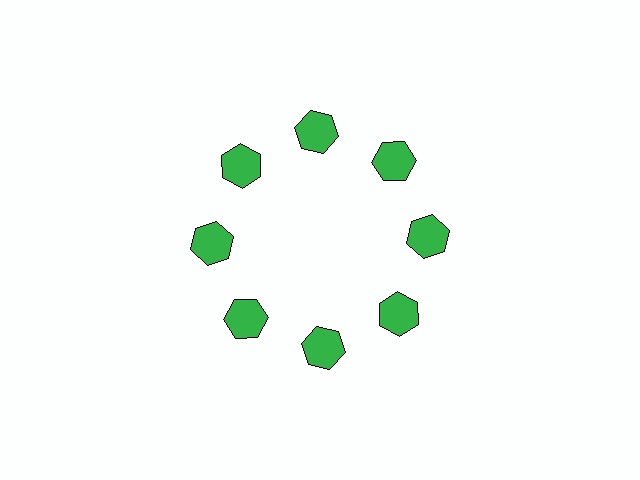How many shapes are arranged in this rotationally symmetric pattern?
There are 8 shapes, arranged in 8 groups of 1.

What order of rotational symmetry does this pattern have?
This pattern has 8-fold rotational symmetry.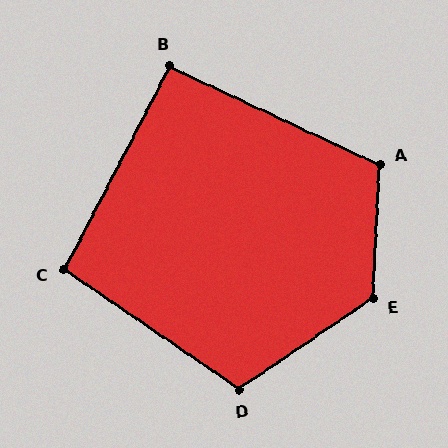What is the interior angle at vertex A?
Approximately 112 degrees (obtuse).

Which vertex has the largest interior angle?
E, at approximately 127 degrees.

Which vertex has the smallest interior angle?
B, at approximately 93 degrees.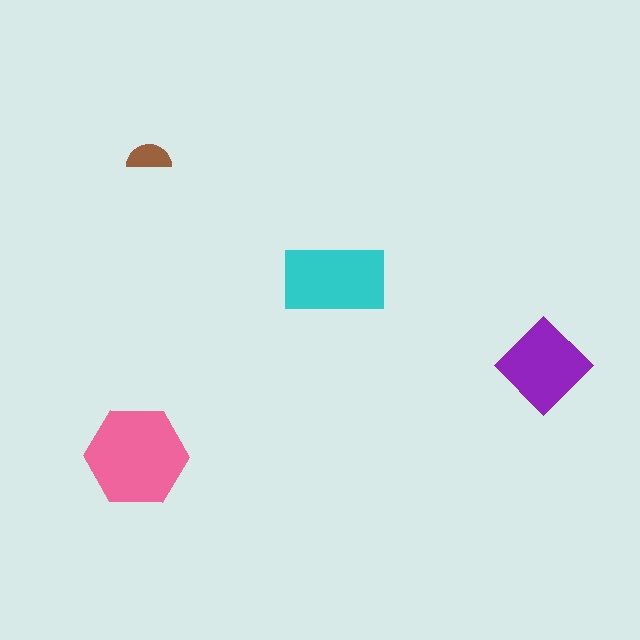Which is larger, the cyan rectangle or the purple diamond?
The cyan rectangle.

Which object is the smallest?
The brown semicircle.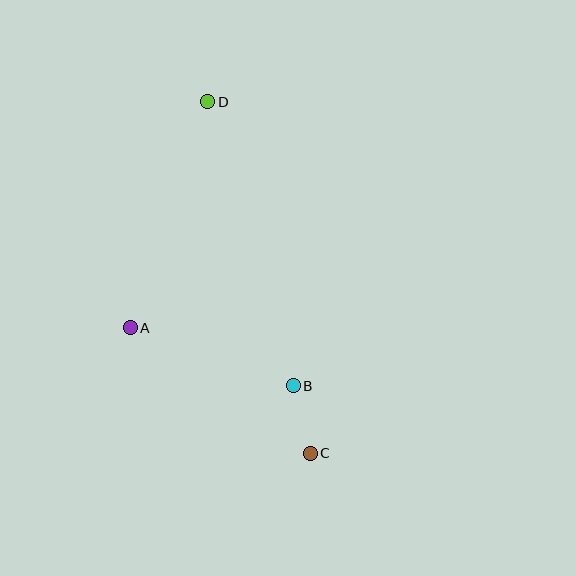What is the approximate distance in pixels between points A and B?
The distance between A and B is approximately 173 pixels.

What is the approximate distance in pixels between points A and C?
The distance between A and C is approximately 220 pixels.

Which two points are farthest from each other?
Points C and D are farthest from each other.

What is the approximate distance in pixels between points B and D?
The distance between B and D is approximately 296 pixels.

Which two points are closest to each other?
Points B and C are closest to each other.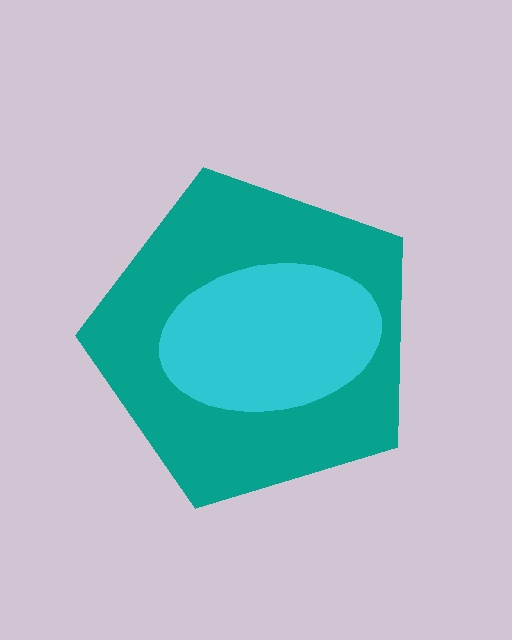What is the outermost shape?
The teal pentagon.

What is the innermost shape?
The cyan ellipse.